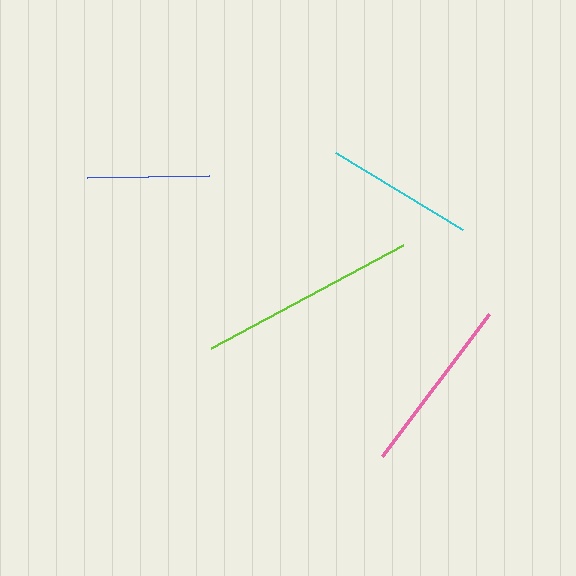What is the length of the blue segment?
The blue segment is approximately 122 pixels long.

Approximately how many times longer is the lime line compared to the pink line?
The lime line is approximately 1.2 times the length of the pink line.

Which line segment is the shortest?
The blue line is the shortest at approximately 122 pixels.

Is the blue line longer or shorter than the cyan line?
The cyan line is longer than the blue line.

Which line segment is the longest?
The lime line is the longest at approximately 218 pixels.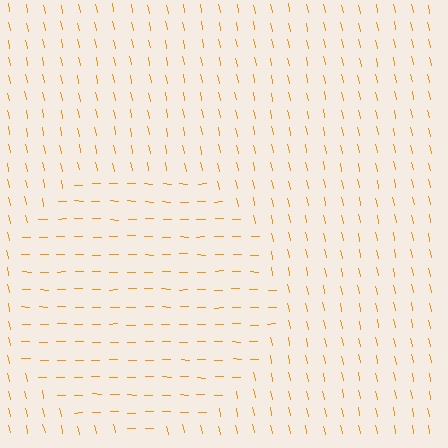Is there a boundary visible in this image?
Yes, there is a texture boundary formed by a change in line orientation.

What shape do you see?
I see a circle.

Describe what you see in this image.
The image is filled with small orange line segments. A circle region in the image has lines oriented differently from the surrounding lines, creating a visible texture boundary.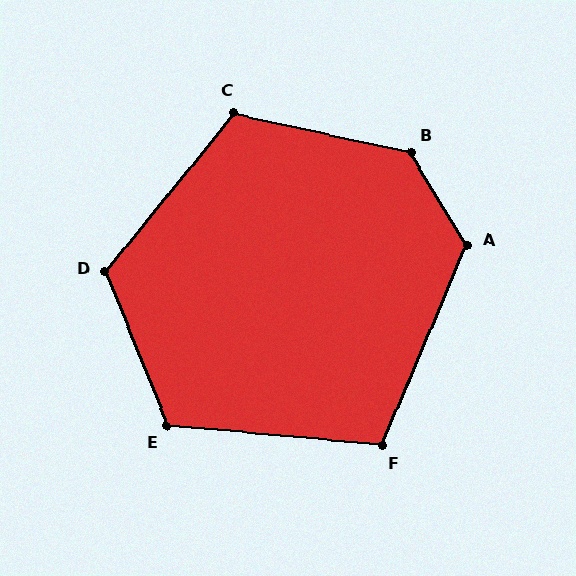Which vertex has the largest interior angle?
B, at approximately 133 degrees.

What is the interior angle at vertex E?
Approximately 117 degrees (obtuse).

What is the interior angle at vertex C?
Approximately 116 degrees (obtuse).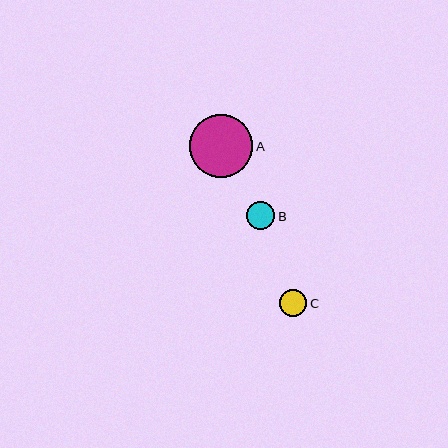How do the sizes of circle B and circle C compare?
Circle B and circle C are approximately the same size.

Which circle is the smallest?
Circle C is the smallest with a size of approximately 27 pixels.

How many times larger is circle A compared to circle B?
Circle A is approximately 2.2 times the size of circle B.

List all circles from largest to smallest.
From largest to smallest: A, B, C.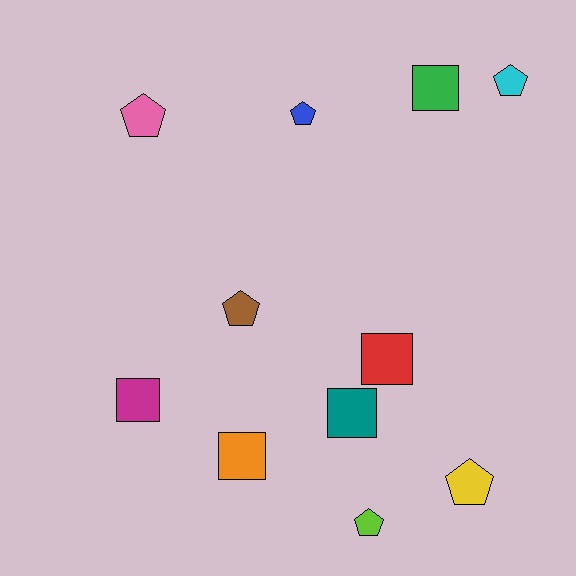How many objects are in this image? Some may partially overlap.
There are 11 objects.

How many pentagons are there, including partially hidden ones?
There are 6 pentagons.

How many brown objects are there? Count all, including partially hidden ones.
There is 1 brown object.